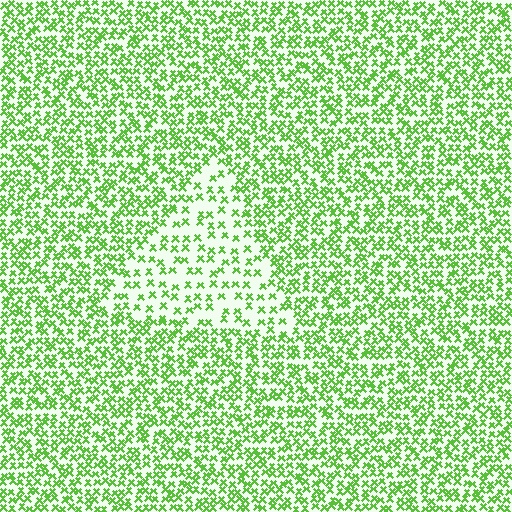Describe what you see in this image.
The image contains small lime elements arranged at two different densities. A triangle-shaped region is visible where the elements are less densely packed than the surrounding area.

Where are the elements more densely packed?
The elements are more densely packed outside the triangle boundary.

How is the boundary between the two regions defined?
The boundary is defined by a change in element density (approximately 2.1x ratio). All elements are the same color, size, and shape.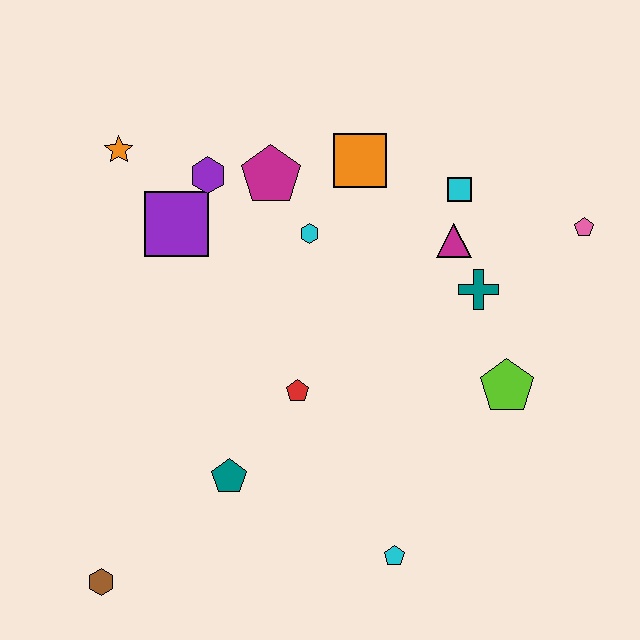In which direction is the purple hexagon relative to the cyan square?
The purple hexagon is to the left of the cyan square.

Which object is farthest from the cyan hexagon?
The brown hexagon is farthest from the cyan hexagon.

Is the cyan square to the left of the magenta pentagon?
No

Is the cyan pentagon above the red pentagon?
No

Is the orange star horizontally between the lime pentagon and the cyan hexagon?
No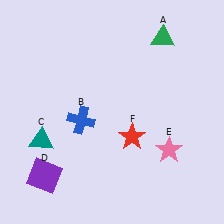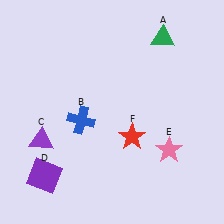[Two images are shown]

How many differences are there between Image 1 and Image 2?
There is 1 difference between the two images.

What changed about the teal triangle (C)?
In Image 1, C is teal. In Image 2, it changed to purple.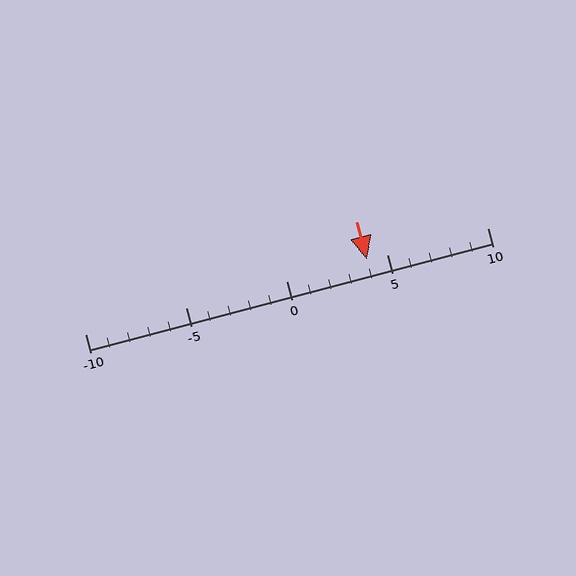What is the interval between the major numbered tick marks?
The major tick marks are spaced 5 units apart.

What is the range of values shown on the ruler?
The ruler shows values from -10 to 10.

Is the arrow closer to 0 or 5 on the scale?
The arrow is closer to 5.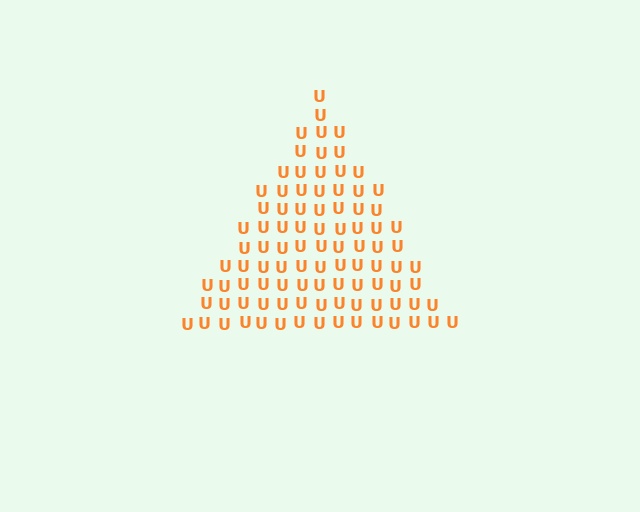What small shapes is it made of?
It is made of small letter U's.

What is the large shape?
The large shape is a triangle.